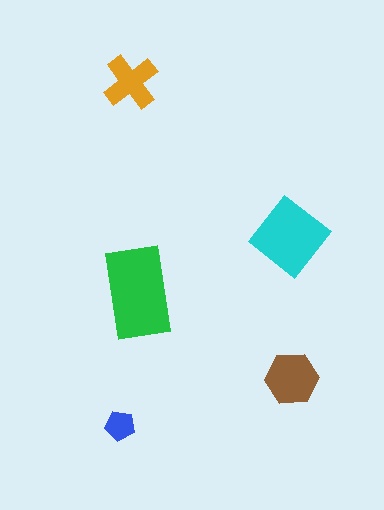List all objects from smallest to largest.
The blue pentagon, the orange cross, the brown hexagon, the cyan diamond, the green rectangle.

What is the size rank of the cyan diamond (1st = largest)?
2nd.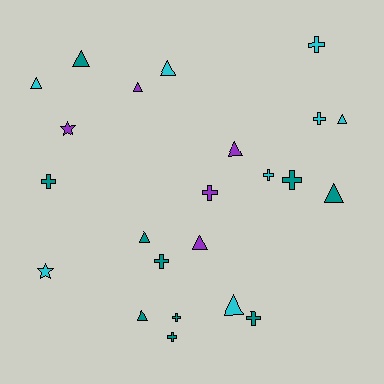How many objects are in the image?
There are 23 objects.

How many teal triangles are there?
There are 4 teal triangles.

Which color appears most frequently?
Teal, with 10 objects.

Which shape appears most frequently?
Triangle, with 11 objects.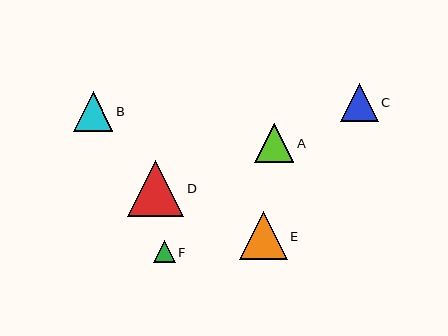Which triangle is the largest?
Triangle D is the largest with a size of approximately 56 pixels.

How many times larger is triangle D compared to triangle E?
Triangle D is approximately 1.2 times the size of triangle E.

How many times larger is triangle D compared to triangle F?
Triangle D is approximately 2.6 times the size of triangle F.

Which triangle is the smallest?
Triangle F is the smallest with a size of approximately 22 pixels.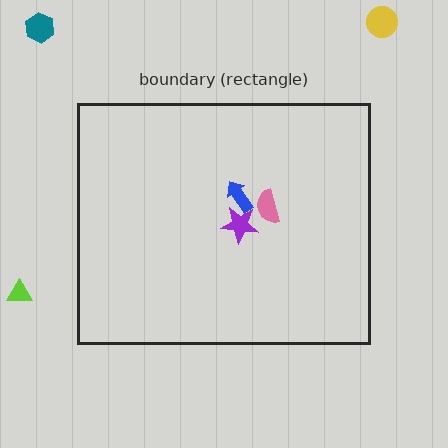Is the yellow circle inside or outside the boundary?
Outside.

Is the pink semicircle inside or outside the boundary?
Inside.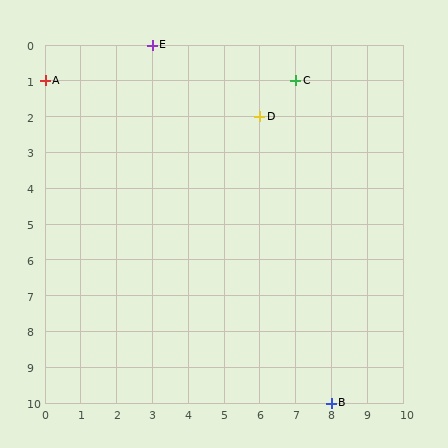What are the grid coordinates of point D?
Point D is at grid coordinates (6, 2).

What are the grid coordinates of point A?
Point A is at grid coordinates (0, 1).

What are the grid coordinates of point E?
Point E is at grid coordinates (3, 0).